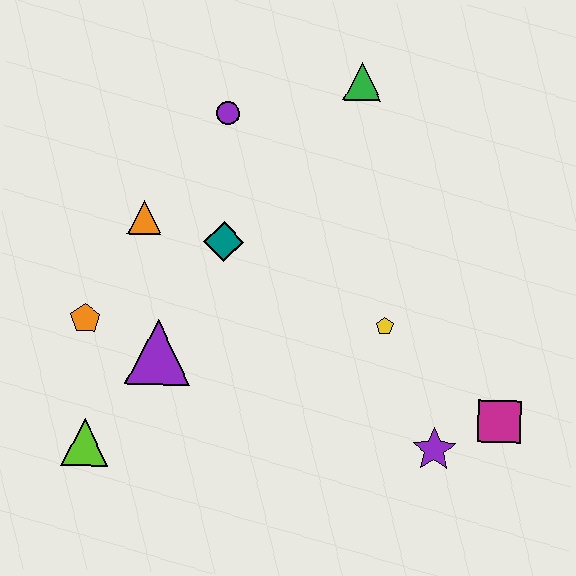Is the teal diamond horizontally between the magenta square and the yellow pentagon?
No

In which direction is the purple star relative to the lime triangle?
The purple star is to the right of the lime triangle.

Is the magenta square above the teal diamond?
No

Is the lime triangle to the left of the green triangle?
Yes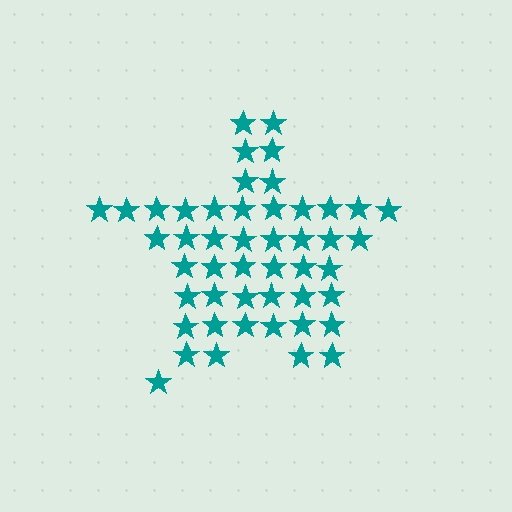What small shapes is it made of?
It is made of small stars.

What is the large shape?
The large shape is a star.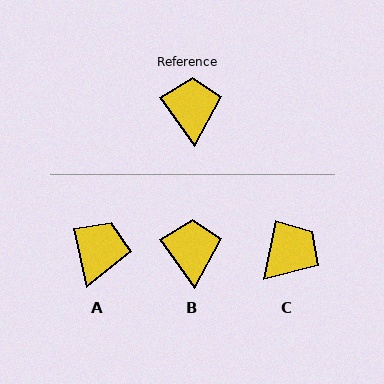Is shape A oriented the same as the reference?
No, it is off by about 23 degrees.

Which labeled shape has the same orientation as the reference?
B.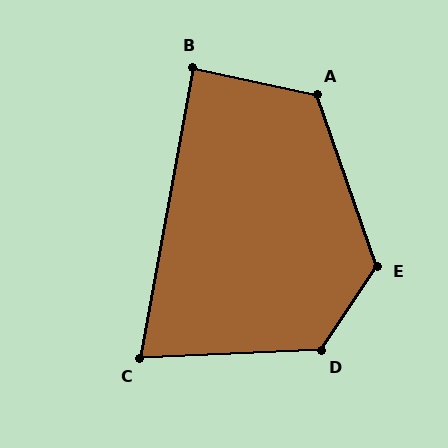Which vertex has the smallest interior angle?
C, at approximately 77 degrees.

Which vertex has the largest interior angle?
E, at approximately 127 degrees.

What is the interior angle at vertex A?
Approximately 122 degrees (obtuse).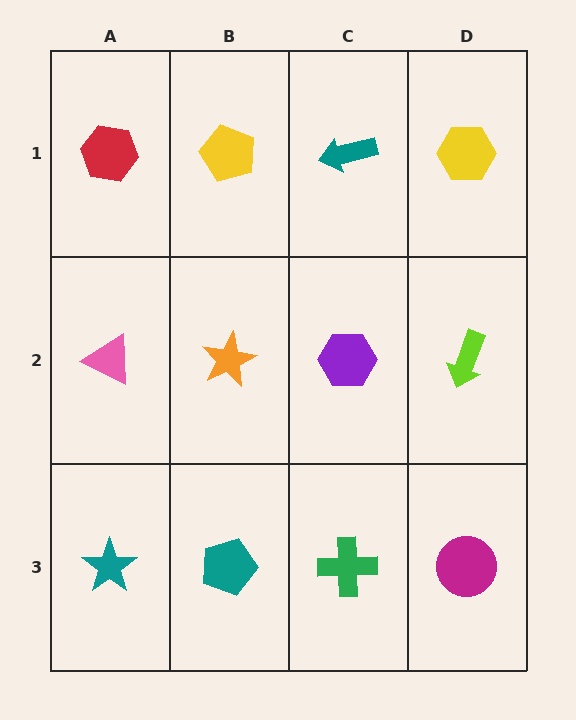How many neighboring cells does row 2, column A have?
3.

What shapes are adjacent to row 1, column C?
A purple hexagon (row 2, column C), a yellow pentagon (row 1, column B), a yellow hexagon (row 1, column D).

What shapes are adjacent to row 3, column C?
A purple hexagon (row 2, column C), a teal pentagon (row 3, column B), a magenta circle (row 3, column D).